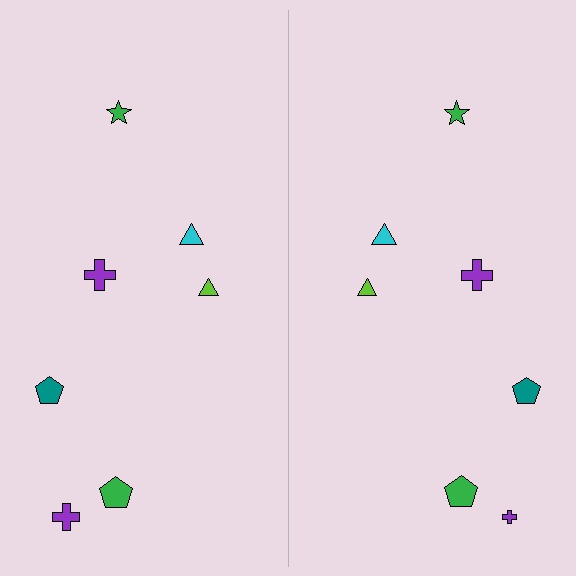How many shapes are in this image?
There are 14 shapes in this image.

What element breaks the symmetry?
The purple cross on the right side has a different size than its mirror counterpart.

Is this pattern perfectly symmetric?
No, the pattern is not perfectly symmetric. The purple cross on the right side has a different size than its mirror counterpart.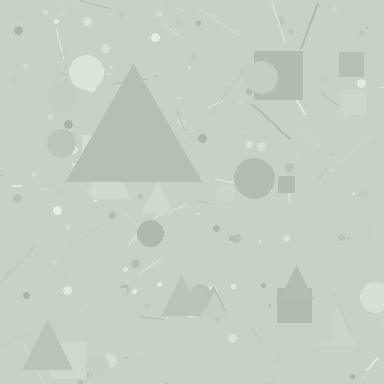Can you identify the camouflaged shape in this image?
The camouflaged shape is a triangle.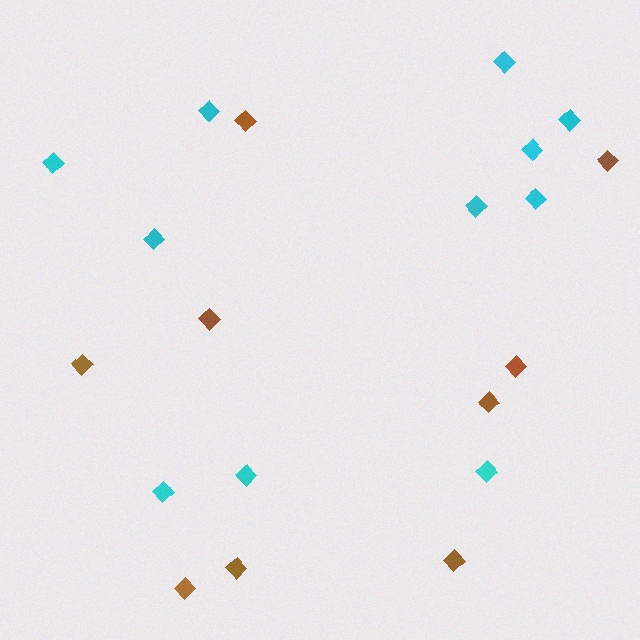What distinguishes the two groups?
There are 2 groups: one group of brown diamonds (9) and one group of cyan diamonds (11).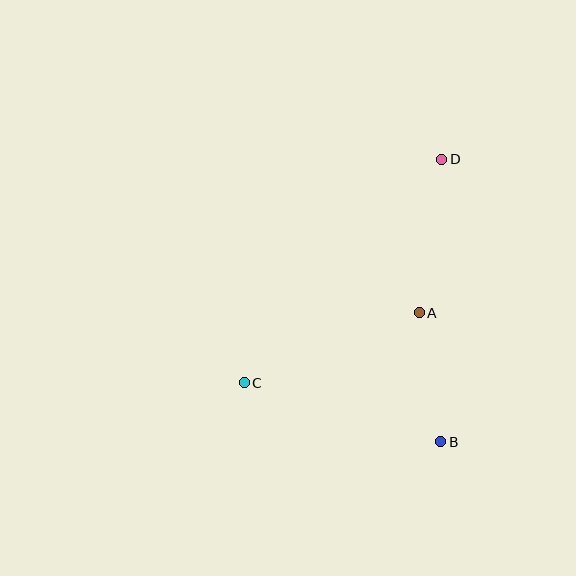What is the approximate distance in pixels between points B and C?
The distance between B and C is approximately 205 pixels.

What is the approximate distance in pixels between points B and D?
The distance between B and D is approximately 282 pixels.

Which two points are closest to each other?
Points A and B are closest to each other.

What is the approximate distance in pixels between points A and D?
The distance between A and D is approximately 155 pixels.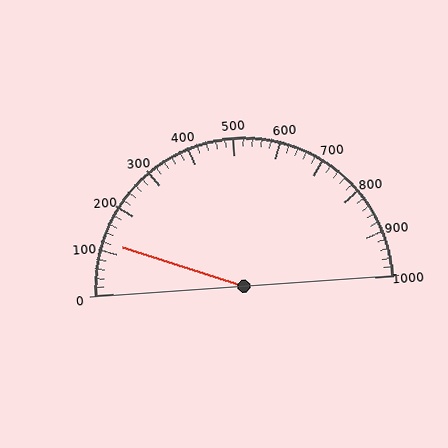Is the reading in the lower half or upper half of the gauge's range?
The reading is in the lower half of the range (0 to 1000).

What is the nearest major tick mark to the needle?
The nearest major tick mark is 100.